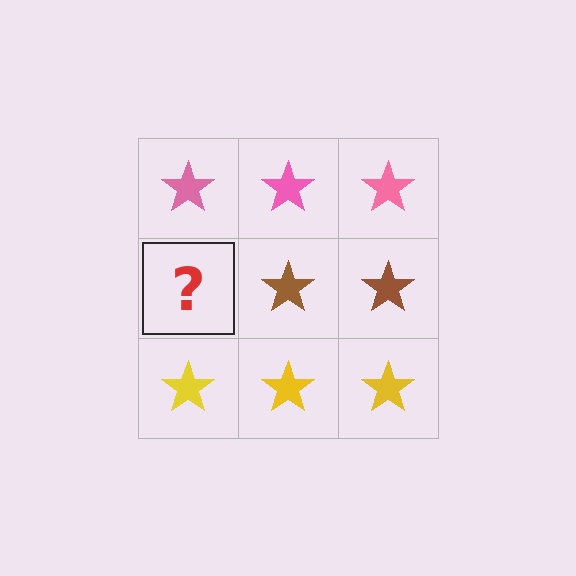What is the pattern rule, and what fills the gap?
The rule is that each row has a consistent color. The gap should be filled with a brown star.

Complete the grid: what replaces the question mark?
The question mark should be replaced with a brown star.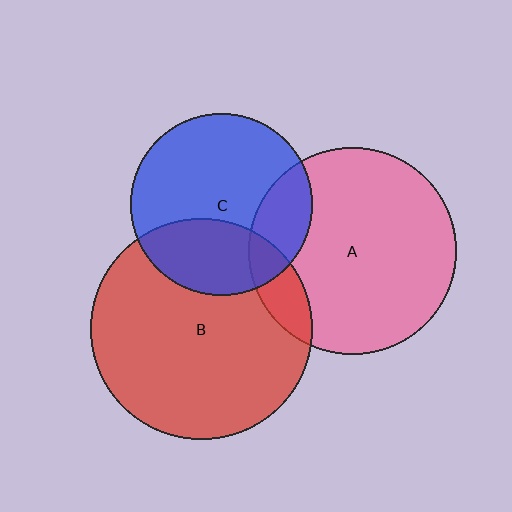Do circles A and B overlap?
Yes.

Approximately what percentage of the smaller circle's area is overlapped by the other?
Approximately 10%.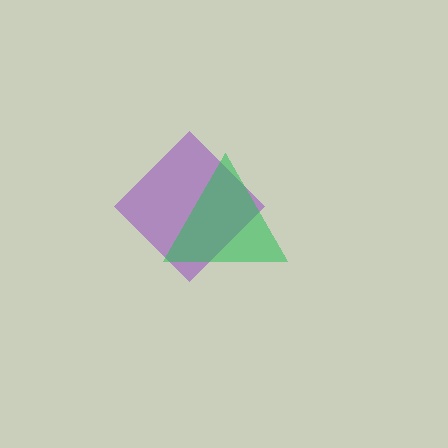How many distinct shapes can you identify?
There are 2 distinct shapes: a purple diamond, a green triangle.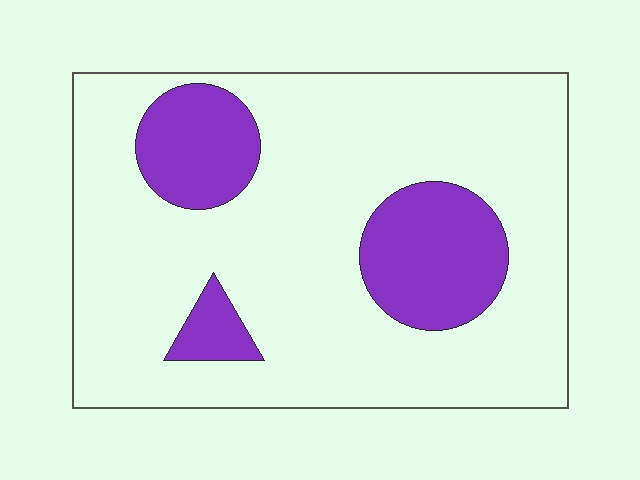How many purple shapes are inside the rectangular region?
3.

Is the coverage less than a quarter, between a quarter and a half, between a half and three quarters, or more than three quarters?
Less than a quarter.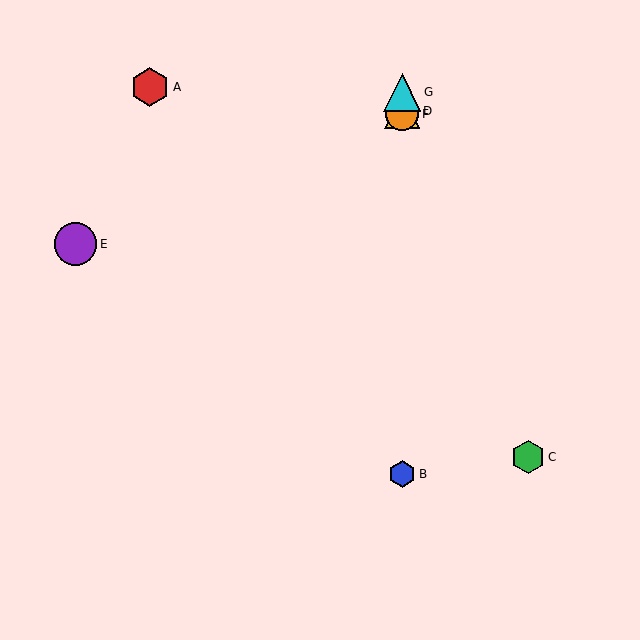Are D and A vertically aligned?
No, D is at x≈402 and A is at x≈150.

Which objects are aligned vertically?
Objects B, D, F, G are aligned vertically.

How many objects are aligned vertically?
4 objects (B, D, F, G) are aligned vertically.